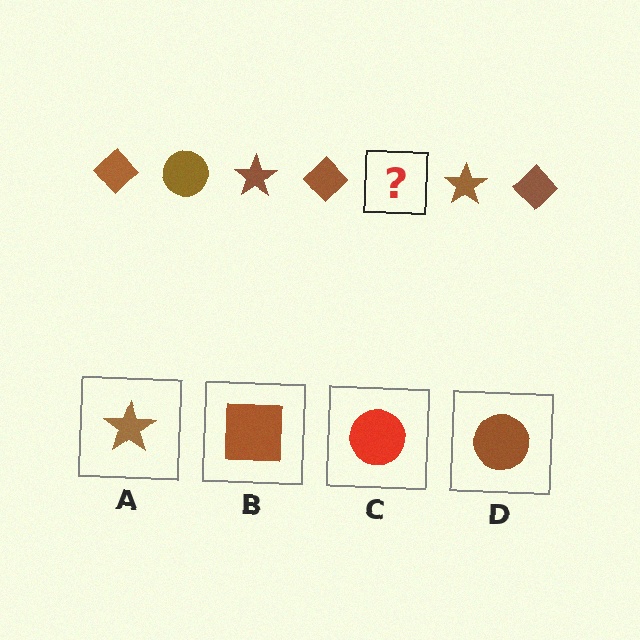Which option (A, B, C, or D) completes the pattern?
D.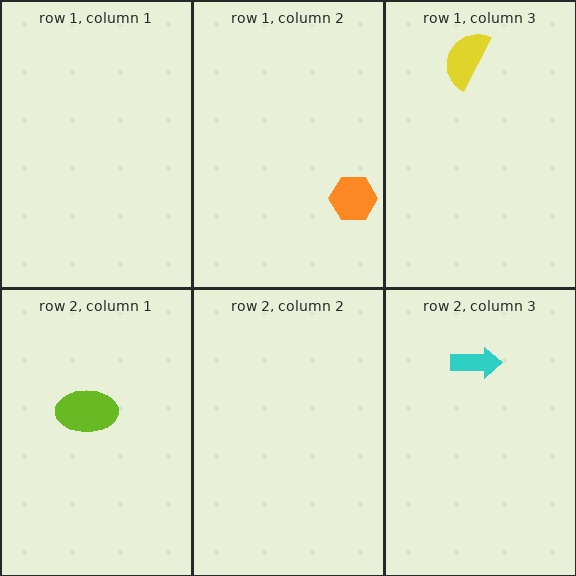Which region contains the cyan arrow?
The row 2, column 3 region.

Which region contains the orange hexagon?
The row 1, column 2 region.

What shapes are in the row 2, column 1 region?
The lime ellipse.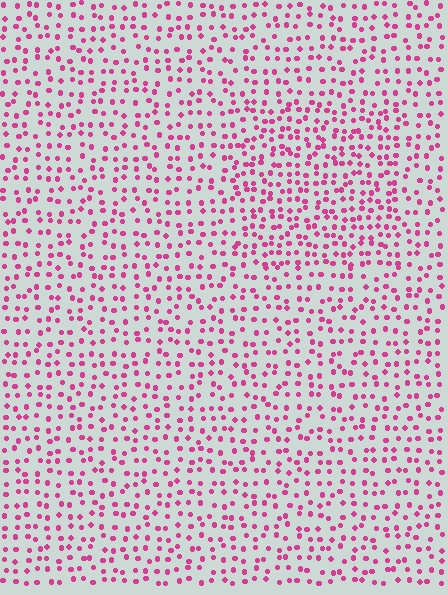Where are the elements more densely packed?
The elements are more densely packed inside the rectangle boundary.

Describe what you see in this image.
The image contains small magenta elements arranged at two different densities. A rectangle-shaped region is visible where the elements are more densely packed than the surrounding area.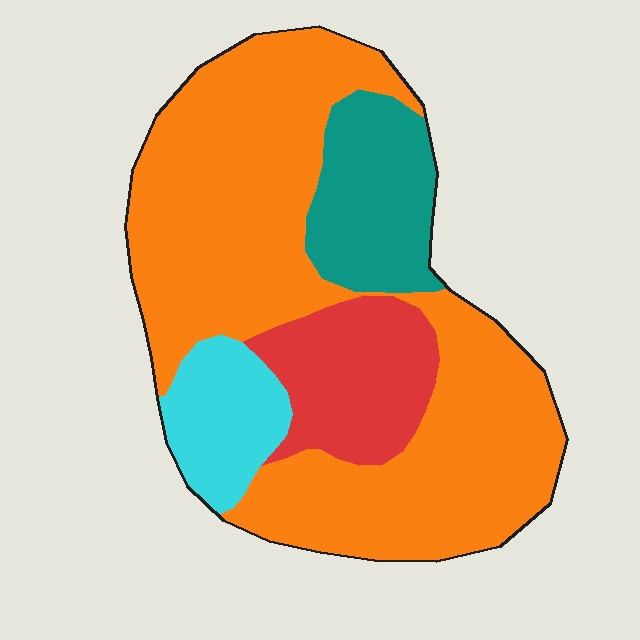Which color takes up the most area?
Orange, at roughly 65%.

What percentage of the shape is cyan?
Cyan covers 10% of the shape.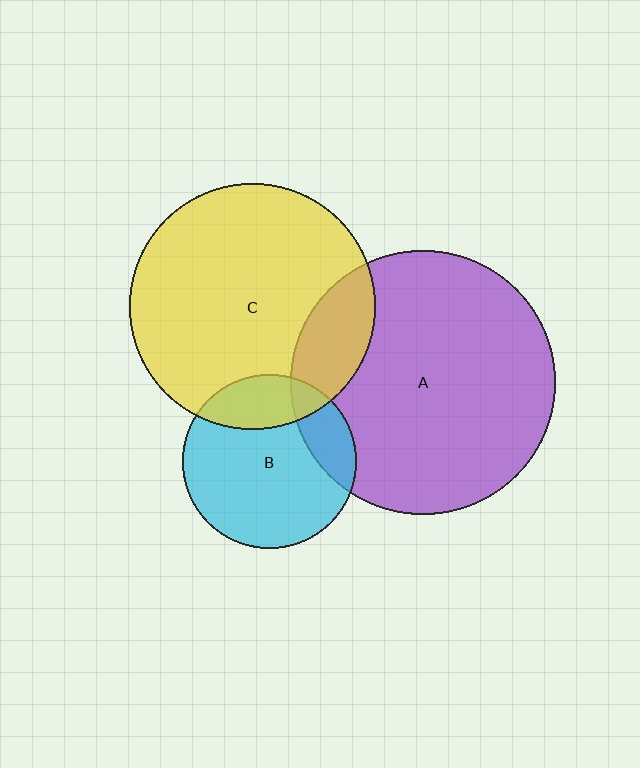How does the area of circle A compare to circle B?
Approximately 2.3 times.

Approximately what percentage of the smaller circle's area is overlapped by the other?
Approximately 20%.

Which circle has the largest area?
Circle A (purple).